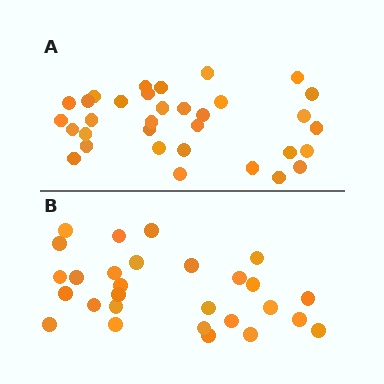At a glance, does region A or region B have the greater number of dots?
Region A (the top region) has more dots.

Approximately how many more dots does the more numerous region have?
Region A has about 5 more dots than region B.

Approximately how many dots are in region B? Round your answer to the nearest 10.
About 30 dots. (The exact count is 28, which rounds to 30.)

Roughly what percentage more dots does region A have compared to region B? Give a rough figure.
About 20% more.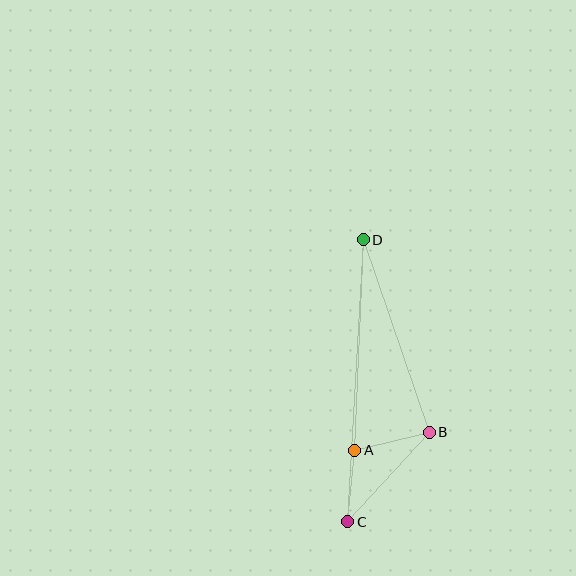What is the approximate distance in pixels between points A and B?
The distance between A and B is approximately 77 pixels.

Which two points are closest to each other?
Points A and C are closest to each other.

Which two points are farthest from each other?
Points C and D are farthest from each other.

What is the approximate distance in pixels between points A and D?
The distance between A and D is approximately 210 pixels.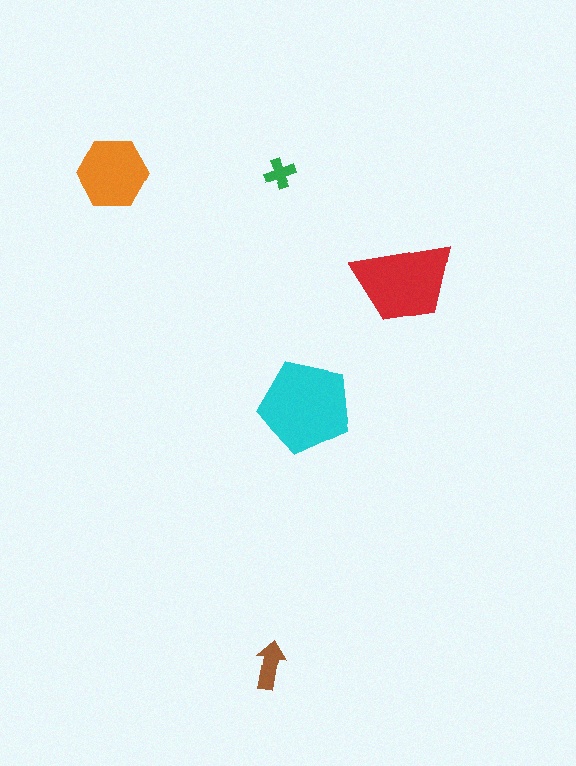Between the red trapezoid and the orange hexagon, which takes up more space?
The red trapezoid.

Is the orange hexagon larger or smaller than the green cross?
Larger.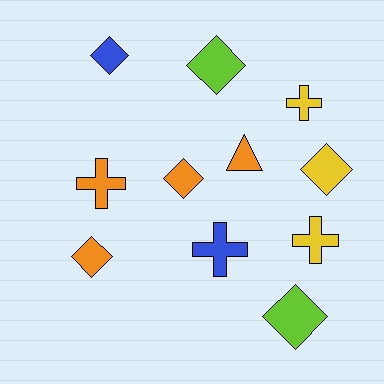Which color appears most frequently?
Orange, with 4 objects.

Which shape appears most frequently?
Diamond, with 6 objects.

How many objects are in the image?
There are 11 objects.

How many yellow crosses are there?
There are 2 yellow crosses.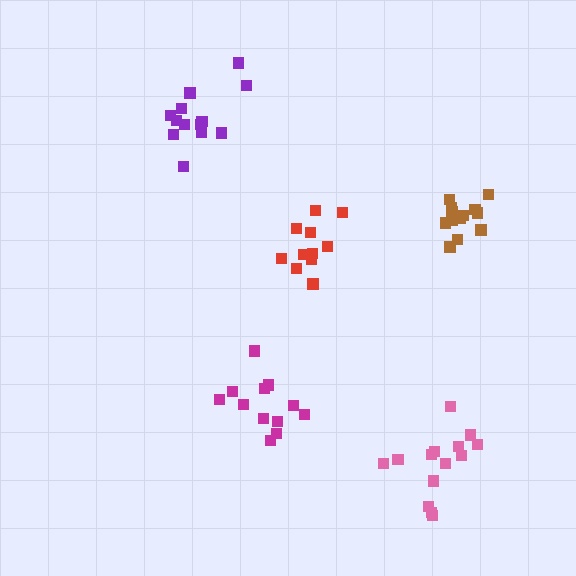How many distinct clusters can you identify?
There are 5 distinct clusters.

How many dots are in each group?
Group 1: 13 dots, Group 2: 14 dots, Group 3: 11 dots, Group 4: 13 dots, Group 5: 12 dots (63 total).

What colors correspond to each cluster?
The clusters are colored: brown, pink, red, purple, magenta.